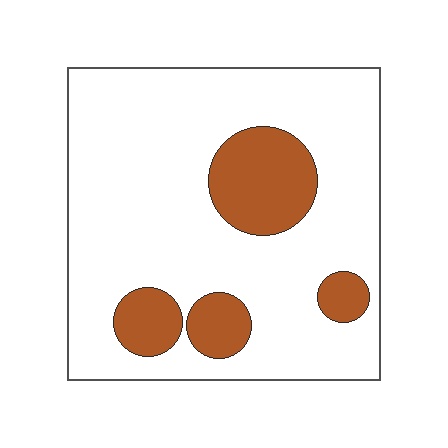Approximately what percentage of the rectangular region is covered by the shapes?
Approximately 20%.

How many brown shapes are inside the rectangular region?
4.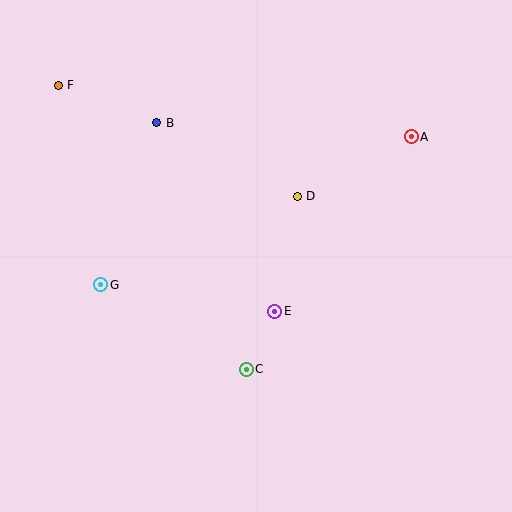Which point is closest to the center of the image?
Point E at (275, 311) is closest to the center.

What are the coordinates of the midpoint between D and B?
The midpoint between D and B is at (227, 160).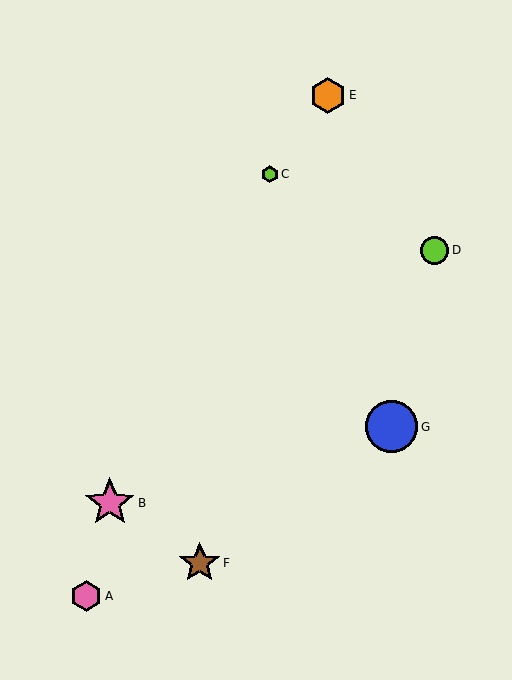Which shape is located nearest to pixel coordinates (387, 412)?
The blue circle (labeled G) at (392, 427) is nearest to that location.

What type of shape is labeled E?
Shape E is an orange hexagon.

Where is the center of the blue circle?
The center of the blue circle is at (392, 427).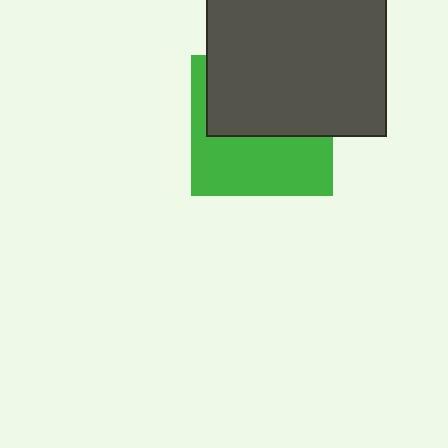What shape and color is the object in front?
The object in front is a dark gray square.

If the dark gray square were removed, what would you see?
You would see the complete green square.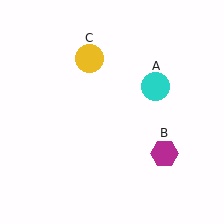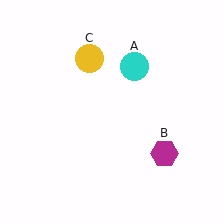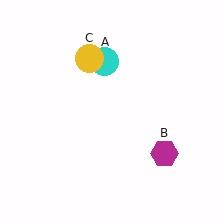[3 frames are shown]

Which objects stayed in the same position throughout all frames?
Magenta hexagon (object B) and yellow circle (object C) remained stationary.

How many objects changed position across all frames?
1 object changed position: cyan circle (object A).